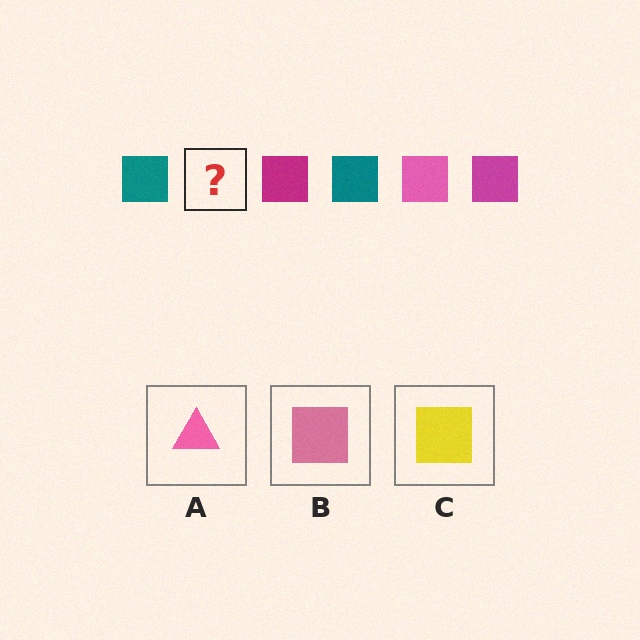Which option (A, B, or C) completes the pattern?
B.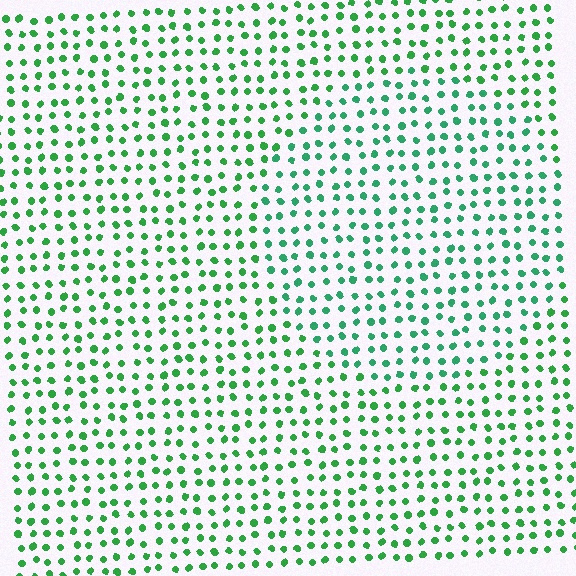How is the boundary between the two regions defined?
The boundary is defined purely by a slight shift in hue (about 20 degrees). Spacing, size, and orientation are identical on both sides.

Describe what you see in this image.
The image is filled with small green elements in a uniform arrangement. A circle-shaped region is visible where the elements are tinted to a slightly different hue, forming a subtle color boundary.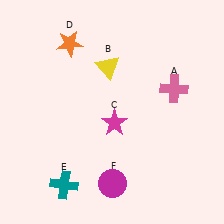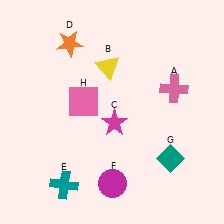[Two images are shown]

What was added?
A teal diamond (G), a pink square (H) were added in Image 2.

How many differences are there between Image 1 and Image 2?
There are 2 differences between the two images.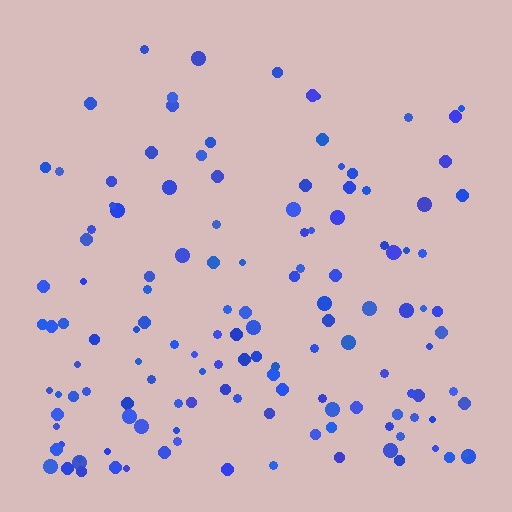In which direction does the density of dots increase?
From top to bottom, with the bottom side densest.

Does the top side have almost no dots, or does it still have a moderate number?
Still a moderate number, just noticeably fewer than the bottom.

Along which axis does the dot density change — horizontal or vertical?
Vertical.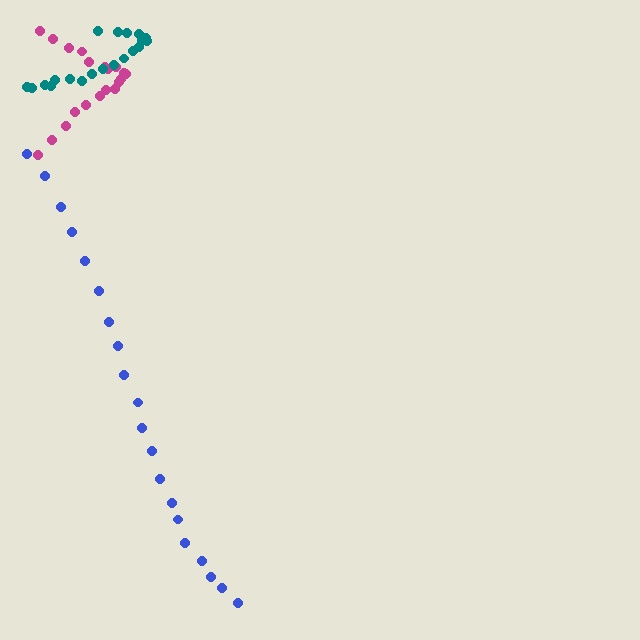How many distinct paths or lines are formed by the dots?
There are 3 distinct paths.